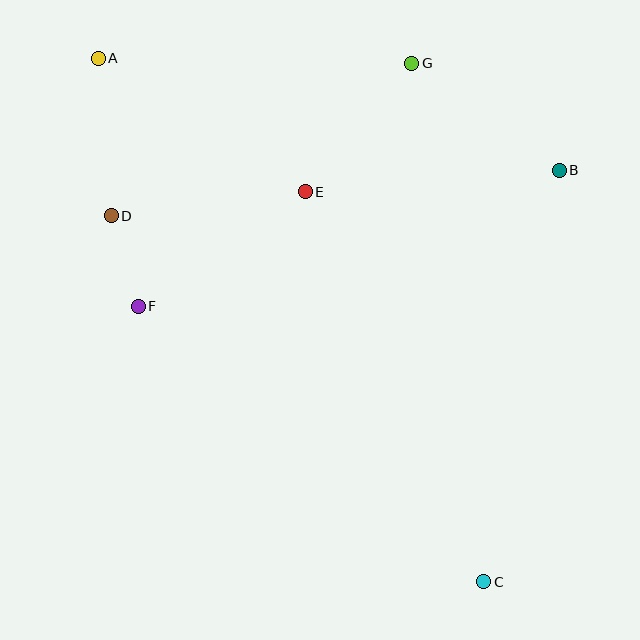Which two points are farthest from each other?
Points A and C are farthest from each other.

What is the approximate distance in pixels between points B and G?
The distance between B and G is approximately 182 pixels.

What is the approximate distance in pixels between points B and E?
The distance between B and E is approximately 255 pixels.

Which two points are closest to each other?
Points D and F are closest to each other.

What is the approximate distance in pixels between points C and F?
The distance between C and F is approximately 442 pixels.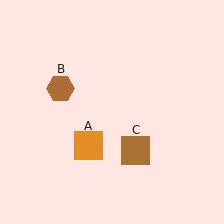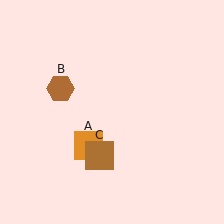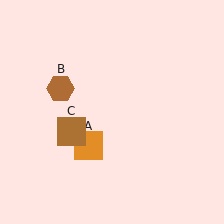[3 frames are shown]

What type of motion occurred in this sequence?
The brown square (object C) rotated clockwise around the center of the scene.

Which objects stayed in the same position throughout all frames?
Orange square (object A) and brown hexagon (object B) remained stationary.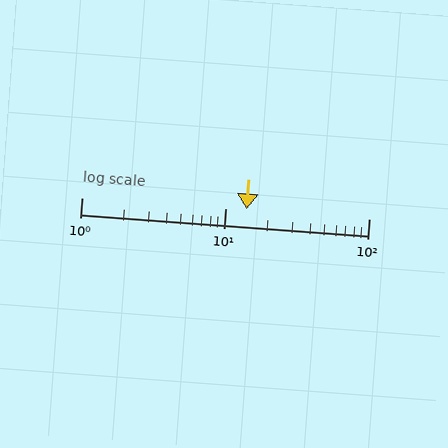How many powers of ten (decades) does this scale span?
The scale spans 2 decades, from 1 to 100.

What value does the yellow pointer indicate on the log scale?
The pointer indicates approximately 14.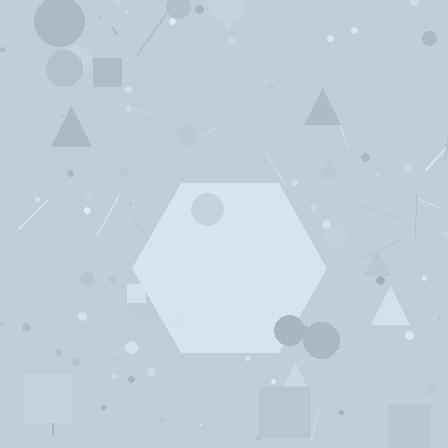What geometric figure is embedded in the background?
A hexagon is embedded in the background.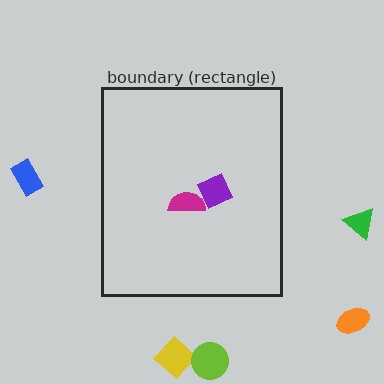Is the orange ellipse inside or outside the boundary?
Outside.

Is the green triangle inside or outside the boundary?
Outside.